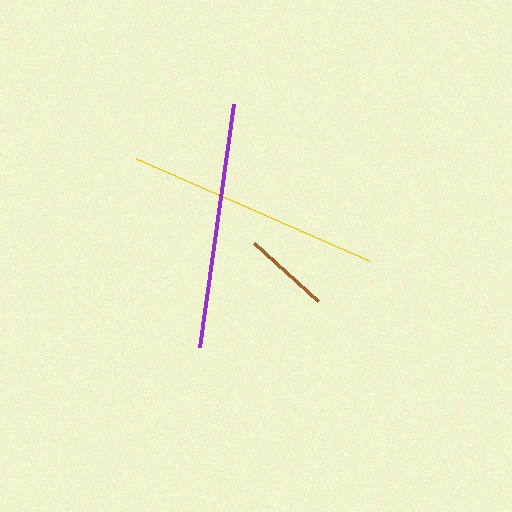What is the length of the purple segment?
The purple segment is approximately 246 pixels long.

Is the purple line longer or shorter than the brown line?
The purple line is longer than the brown line.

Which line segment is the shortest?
The brown line is the shortest at approximately 87 pixels.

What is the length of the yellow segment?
The yellow segment is approximately 255 pixels long.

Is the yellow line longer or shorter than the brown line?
The yellow line is longer than the brown line.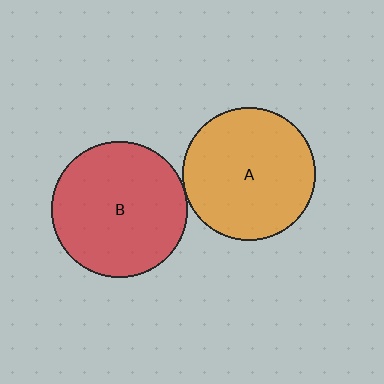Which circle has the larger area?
Circle B (red).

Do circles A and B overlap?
Yes.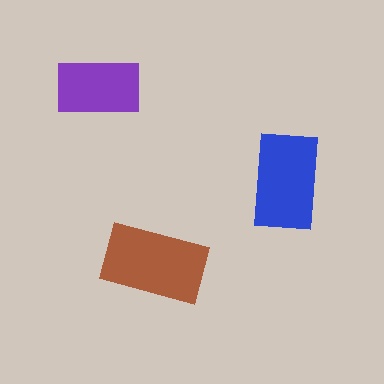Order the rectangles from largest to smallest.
the brown one, the blue one, the purple one.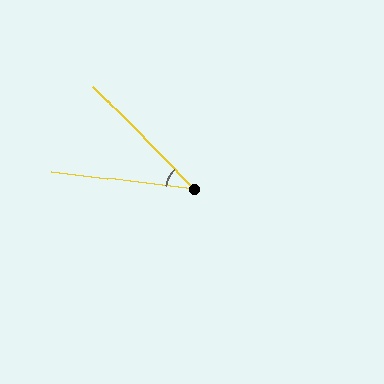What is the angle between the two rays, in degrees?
Approximately 39 degrees.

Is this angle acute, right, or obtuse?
It is acute.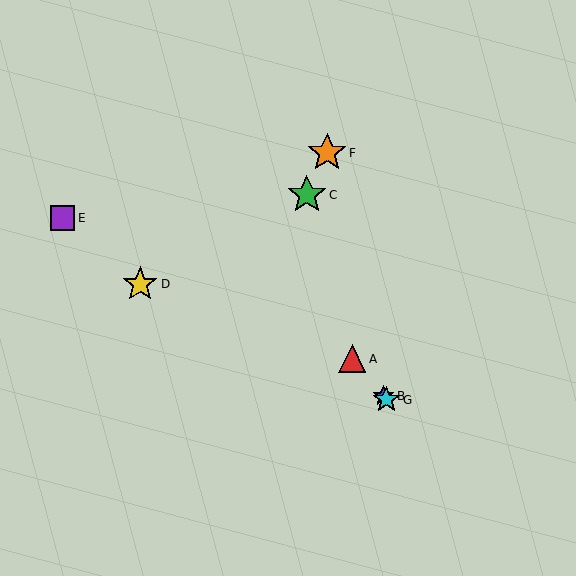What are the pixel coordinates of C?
Object C is at (307, 195).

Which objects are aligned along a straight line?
Objects A, B, G are aligned along a straight line.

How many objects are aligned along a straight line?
3 objects (A, B, G) are aligned along a straight line.